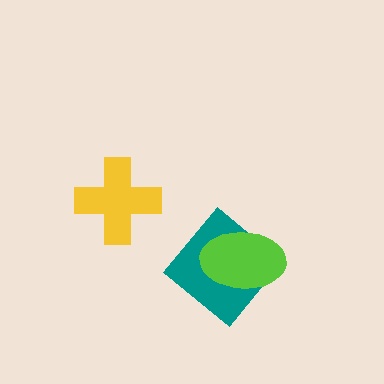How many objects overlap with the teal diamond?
1 object overlaps with the teal diamond.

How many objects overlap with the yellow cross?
0 objects overlap with the yellow cross.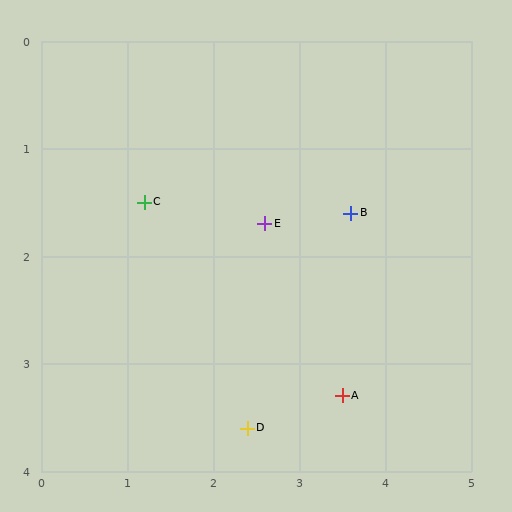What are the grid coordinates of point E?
Point E is at approximately (2.6, 1.7).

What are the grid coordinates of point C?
Point C is at approximately (1.2, 1.5).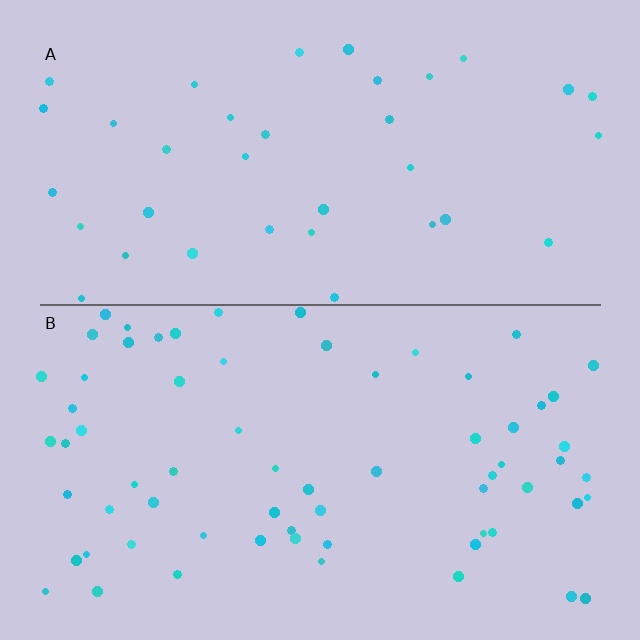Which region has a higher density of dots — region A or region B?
B (the bottom).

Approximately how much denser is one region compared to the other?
Approximately 1.8× — region B over region A.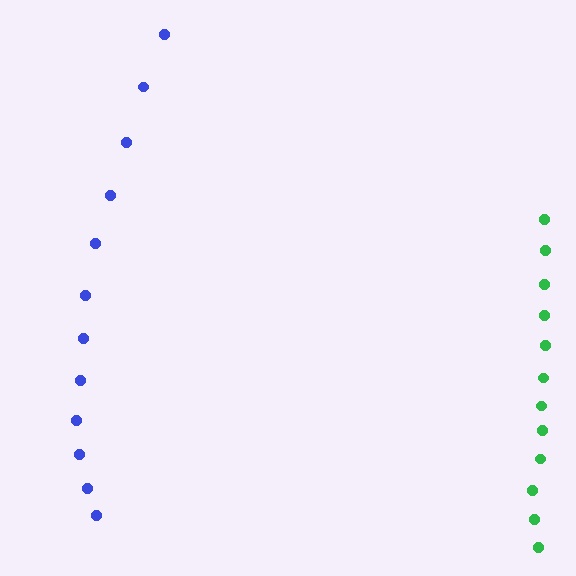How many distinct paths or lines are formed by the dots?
There are 2 distinct paths.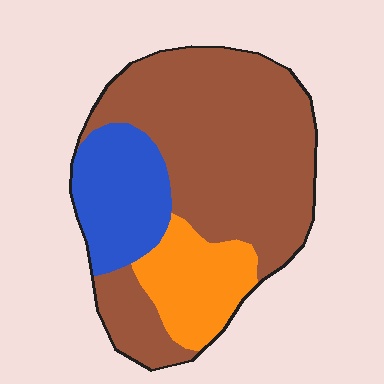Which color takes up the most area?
Brown, at roughly 65%.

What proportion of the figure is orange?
Orange takes up about one sixth (1/6) of the figure.